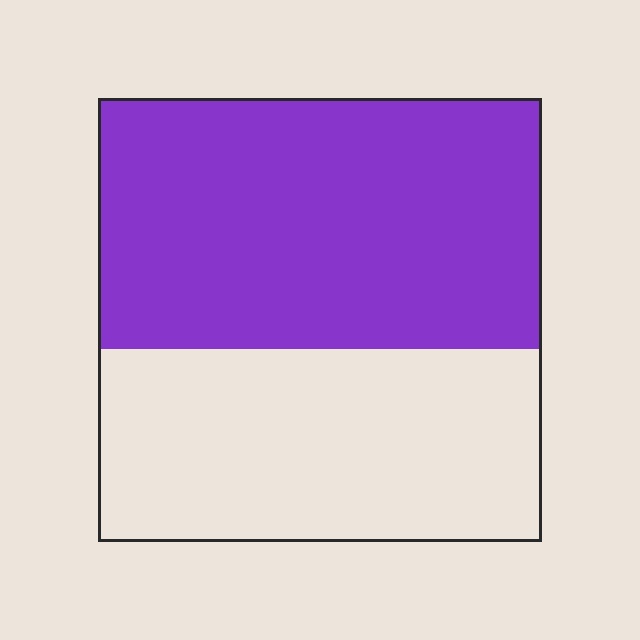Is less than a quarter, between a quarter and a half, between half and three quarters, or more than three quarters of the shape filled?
Between half and three quarters.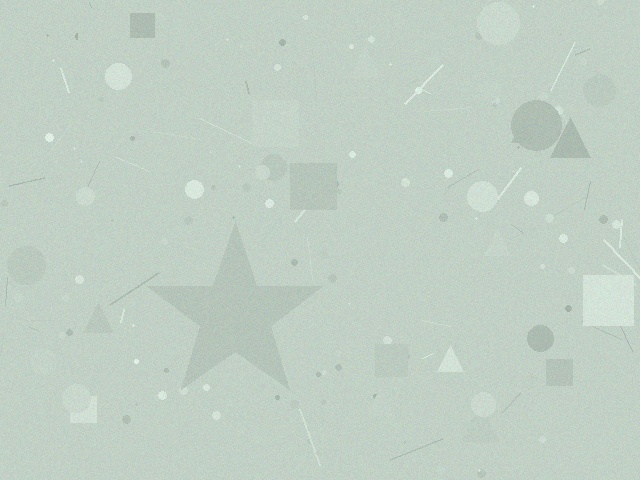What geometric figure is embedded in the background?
A star is embedded in the background.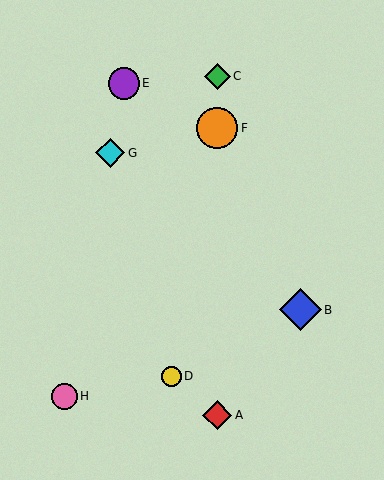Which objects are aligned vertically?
Objects A, C, F are aligned vertically.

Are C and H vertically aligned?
No, C is at x≈217 and H is at x≈64.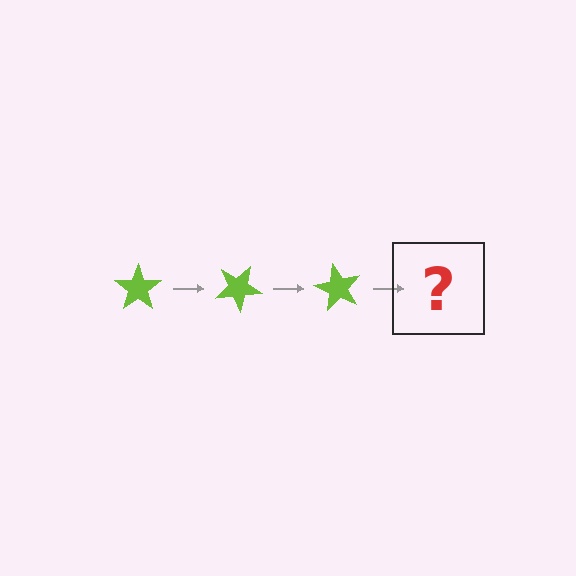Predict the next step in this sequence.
The next step is a lime star rotated 90 degrees.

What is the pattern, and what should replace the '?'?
The pattern is that the star rotates 30 degrees each step. The '?' should be a lime star rotated 90 degrees.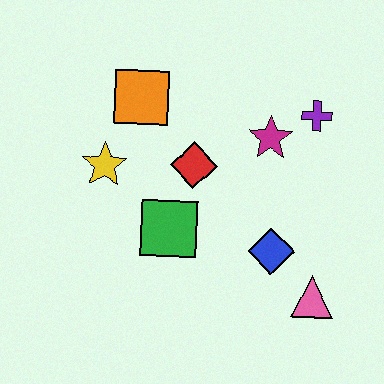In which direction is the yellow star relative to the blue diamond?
The yellow star is to the left of the blue diamond.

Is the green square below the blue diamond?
No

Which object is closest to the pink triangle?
The blue diamond is closest to the pink triangle.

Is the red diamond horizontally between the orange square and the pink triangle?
Yes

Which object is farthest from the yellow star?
The pink triangle is farthest from the yellow star.